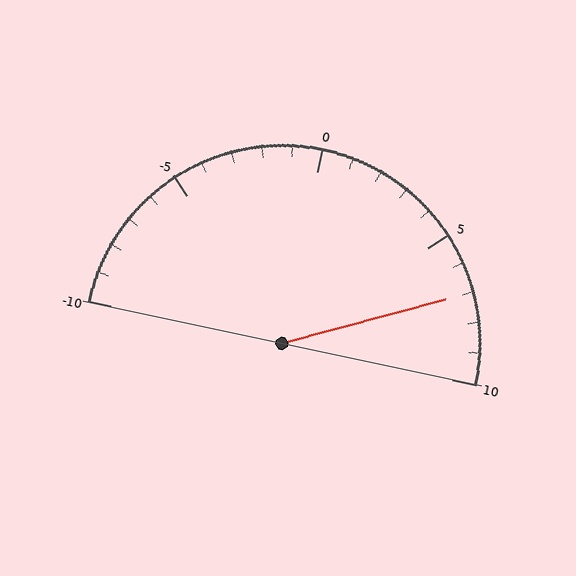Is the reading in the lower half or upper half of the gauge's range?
The reading is in the upper half of the range (-10 to 10).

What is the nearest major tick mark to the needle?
The nearest major tick mark is 5.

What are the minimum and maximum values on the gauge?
The gauge ranges from -10 to 10.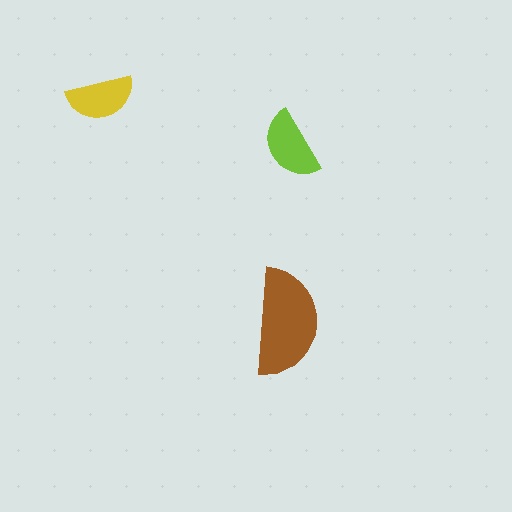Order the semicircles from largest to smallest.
the brown one, the lime one, the yellow one.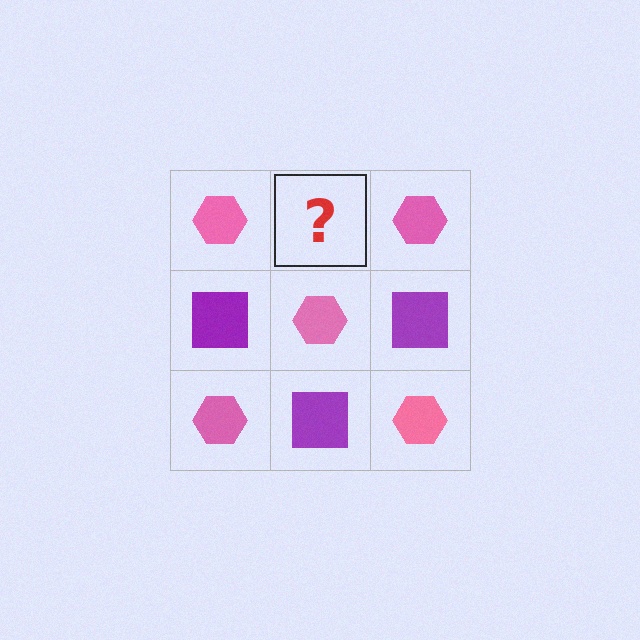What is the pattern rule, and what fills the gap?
The rule is that it alternates pink hexagon and purple square in a checkerboard pattern. The gap should be filled with a purple square.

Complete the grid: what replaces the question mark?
The question mark should be replaced with a purple square.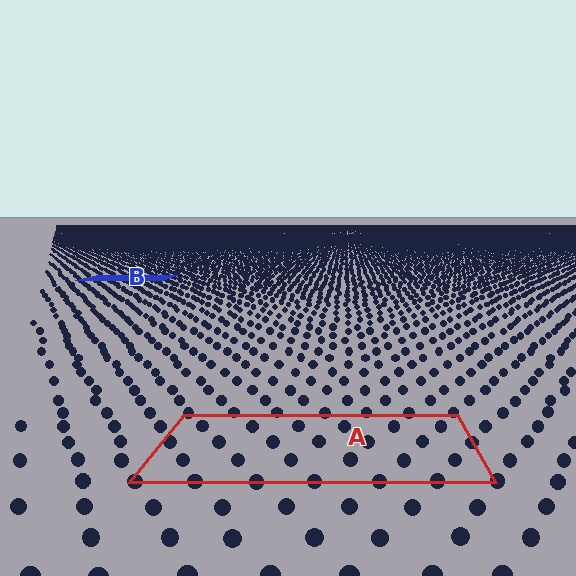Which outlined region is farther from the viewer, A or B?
Region B is farther from the viewer — the texture elements inside it appear smaller and more densely packed.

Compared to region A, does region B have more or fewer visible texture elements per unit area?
Region B has more texture elements per unit area — they are packed more densely because it is farther away.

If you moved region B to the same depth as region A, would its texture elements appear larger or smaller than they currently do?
They would appear larger. At a closer depth, the same texture elements are projected at a bigger on-screen size.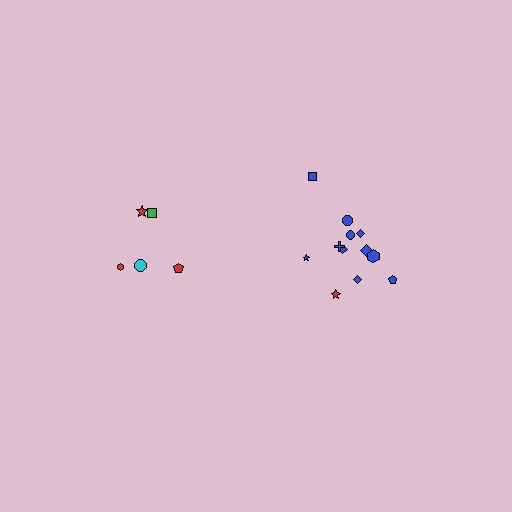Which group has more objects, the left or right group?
The right group.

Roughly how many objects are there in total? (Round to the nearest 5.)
Roughly 15 objects in total.